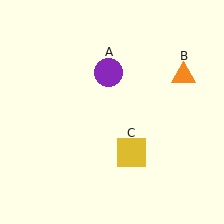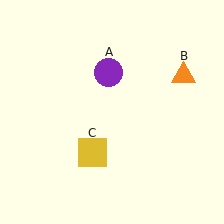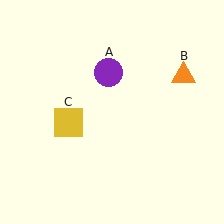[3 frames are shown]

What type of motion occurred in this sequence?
The yellow square (object C) rotated clockwise around the center of the scene.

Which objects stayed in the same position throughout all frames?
Purple circle (object A) and orange triangle (object B) remained stationary.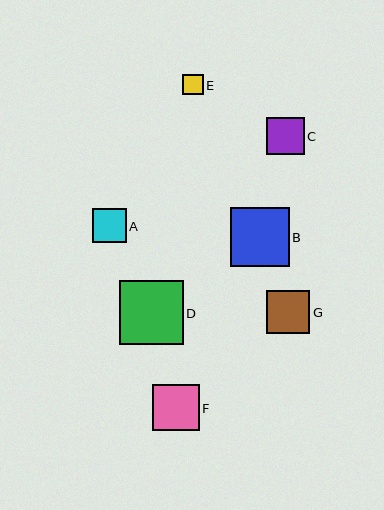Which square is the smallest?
Square E is the smallest with a size of approximately 20 pixels.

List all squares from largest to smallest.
From largest to smallest: D, B, F, G, C, A, E.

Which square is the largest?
Square D is the largest with a size of approximately 64 pixels.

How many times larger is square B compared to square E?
Square B is approximately 2.9 times the size of square E.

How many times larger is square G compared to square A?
Square G is approximately 1.3 times the size of square A.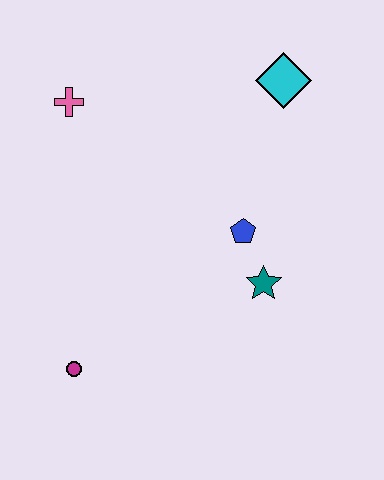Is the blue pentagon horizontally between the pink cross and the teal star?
Yes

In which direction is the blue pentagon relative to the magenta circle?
The blue pentagon is to the right of the magenta circle.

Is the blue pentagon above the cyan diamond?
No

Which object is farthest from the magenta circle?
The cyan diamond is farthest from the magenta circle.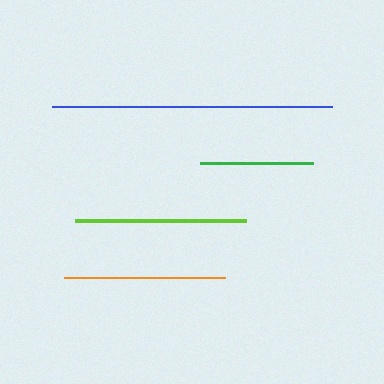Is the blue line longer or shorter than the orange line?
The blue line is longer than the orange line.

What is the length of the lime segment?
The lime segment is approximately 171 pixels long.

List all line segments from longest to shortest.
From longest to shortest: blue, lime, orange, green.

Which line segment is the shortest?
The green line is the shortest at approximately 114 pixels.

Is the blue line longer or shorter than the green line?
The blue line is longer than the green line.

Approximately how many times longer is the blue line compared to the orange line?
The blue line is approximately 1.8 times the length of the orange line.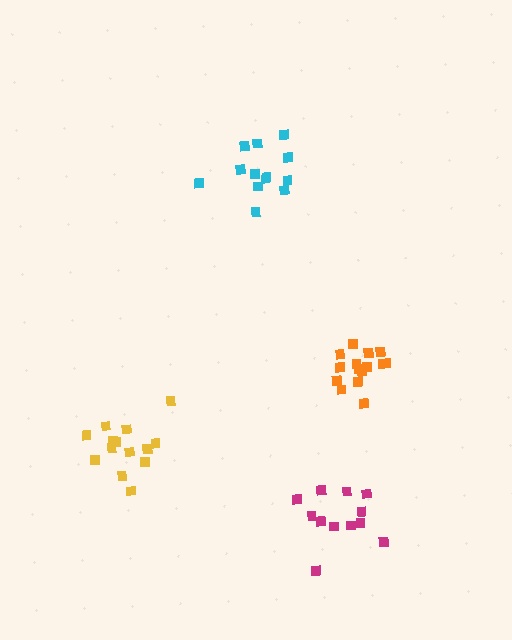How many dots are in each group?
Group 1: 15 dots, Group 2: 12 dots, Group 3: 14 dots, Group 4: 13 dots (54 total).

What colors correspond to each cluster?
The clusters are colored: orange, magenta, yellow, cyan.